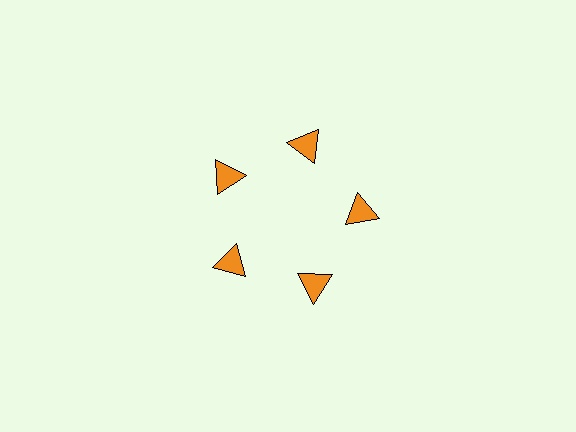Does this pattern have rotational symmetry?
Yes, this pattern has 5-fold rotational symmetry. It looks the same after rotating 72 degrees around the center.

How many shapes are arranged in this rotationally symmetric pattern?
There are 5 shapes, arranged in 5 groups of 1.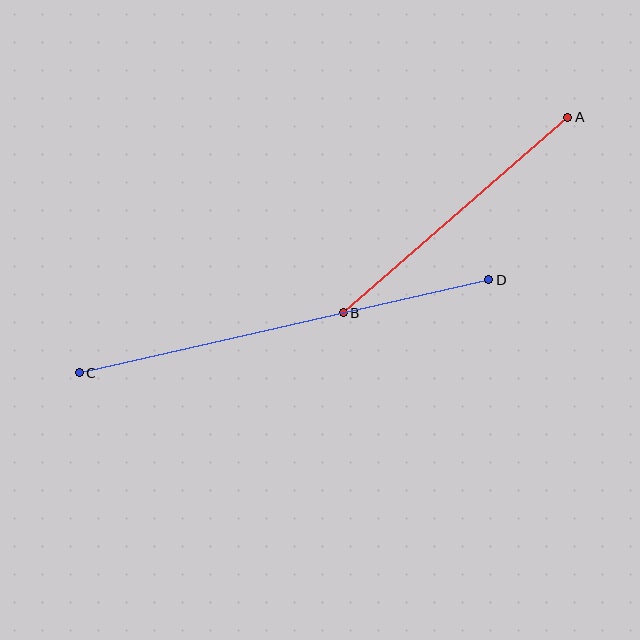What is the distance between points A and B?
The distance is approximately 298 pixels.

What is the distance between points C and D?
The distance is approximately 420 pixels.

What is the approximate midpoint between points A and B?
The midpoint is at approximately (456, 215) pixels.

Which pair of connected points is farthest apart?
Points C and D are farthest apart.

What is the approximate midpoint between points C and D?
The midpoint is at approximately (284, 326) pixels.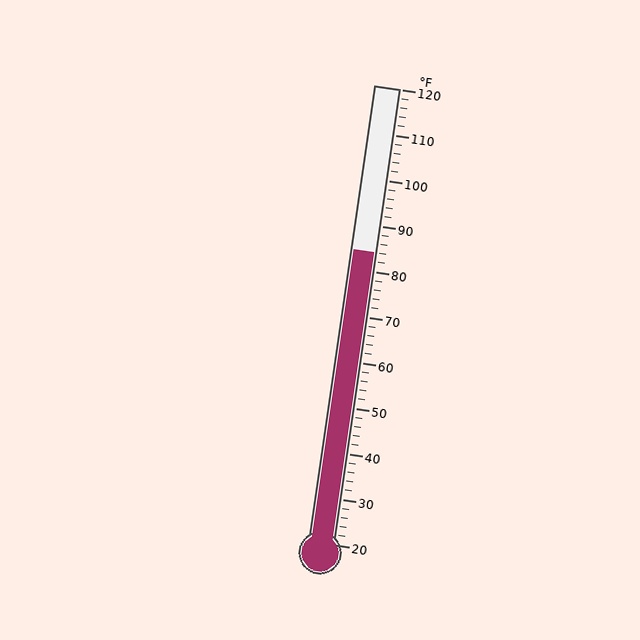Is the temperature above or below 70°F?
The temperature is above 70°F.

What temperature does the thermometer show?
The thermometer shows approximately 84°F.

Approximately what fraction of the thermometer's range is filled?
The thermometer is filled to approximately 65% of its range.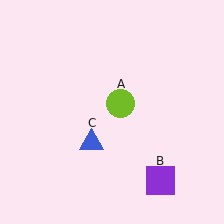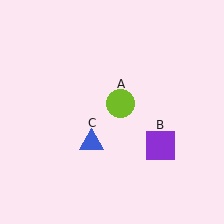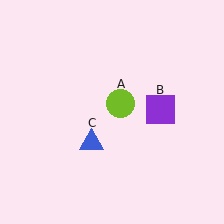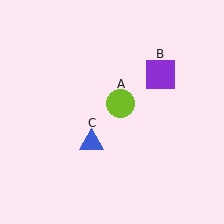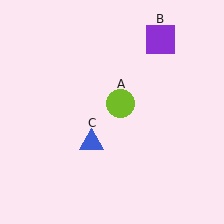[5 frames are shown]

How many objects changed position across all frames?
1 object changed position: purple square (object B).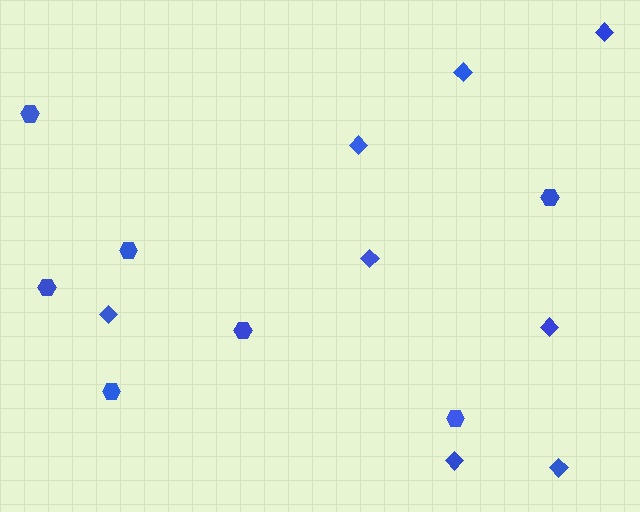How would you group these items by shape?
There are 2 groups: one group of diamonds (8) and one group of hexagons (7).